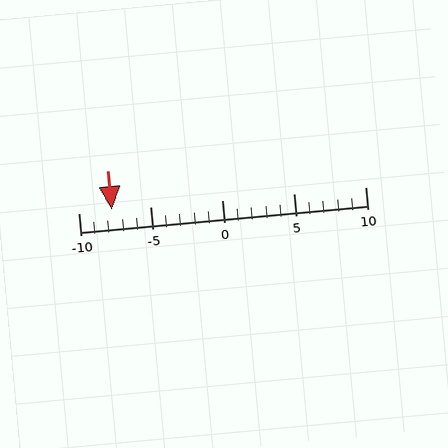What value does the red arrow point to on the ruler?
The red arrow points to approximately -8.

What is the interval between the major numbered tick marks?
The major tick marks are spaced 5 units apart.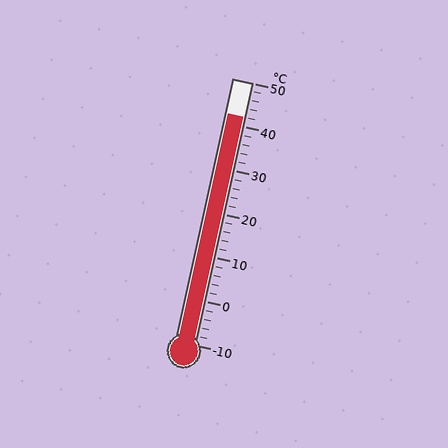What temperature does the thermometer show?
The thermometer shows approximately 42°C.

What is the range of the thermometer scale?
The thermometer scale ranges from -10°C to 50°C.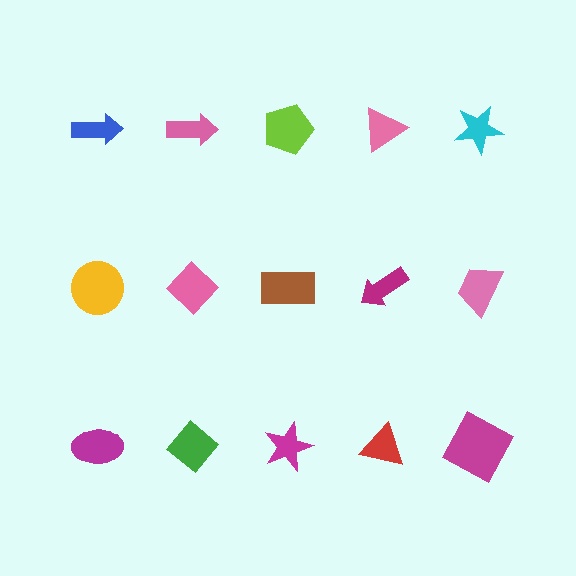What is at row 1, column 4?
A pink triangle.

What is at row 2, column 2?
A pink diamond.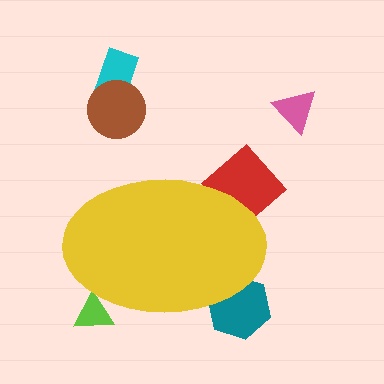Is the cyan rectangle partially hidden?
No, the cyan rectangle is fully visible.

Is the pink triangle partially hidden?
No, the pink triangle is fully visible.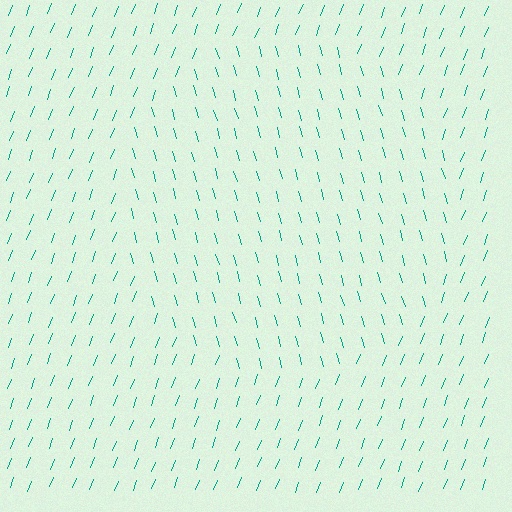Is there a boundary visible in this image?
Yes, there is a texture boundary formed by a change in line orientation.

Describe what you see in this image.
The image is filled with small teal line segments. A circle region in the image has lines oriented differently from the surrounding lines, creating a visible texture boundary.